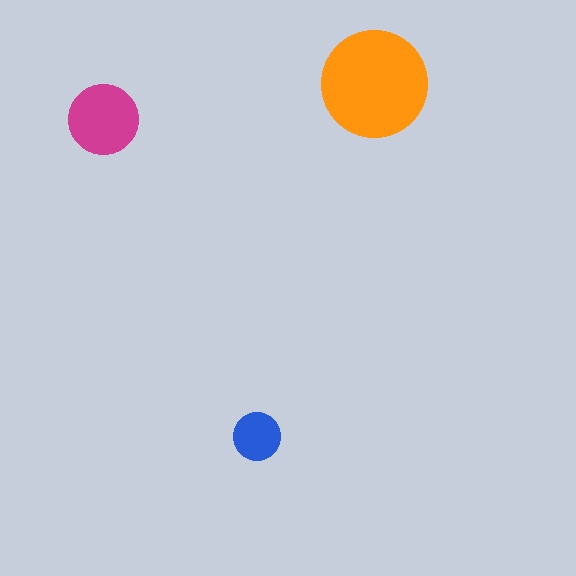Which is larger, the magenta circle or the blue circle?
The magenta one.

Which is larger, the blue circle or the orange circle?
The orange one.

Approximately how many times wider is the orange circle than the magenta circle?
About 1.5 times wider.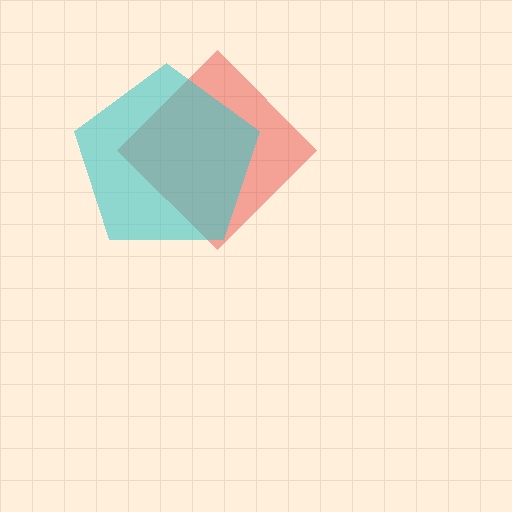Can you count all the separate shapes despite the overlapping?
Yes, there are 2 separate shapes.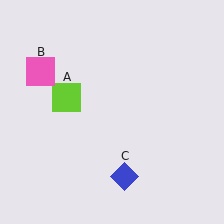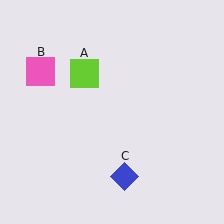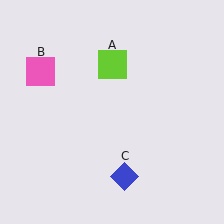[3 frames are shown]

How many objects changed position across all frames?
1 object changed position: lime square (object A).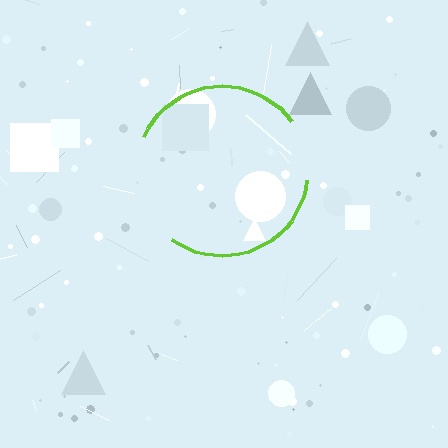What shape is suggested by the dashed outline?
The dashed outline suggests a circle.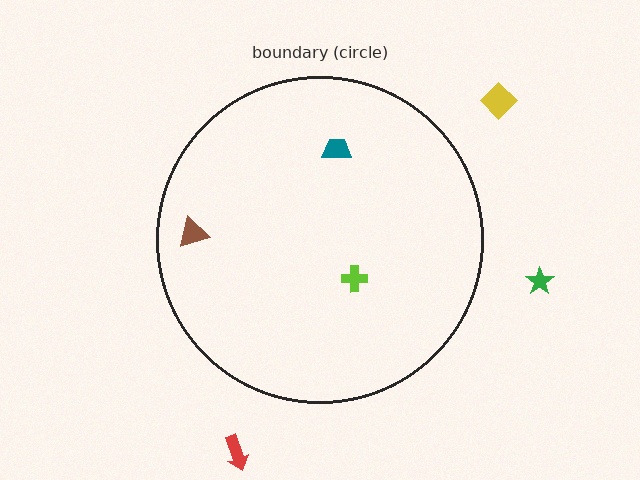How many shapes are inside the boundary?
3 inside, 3 outside.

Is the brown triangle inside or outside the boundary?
Inside.